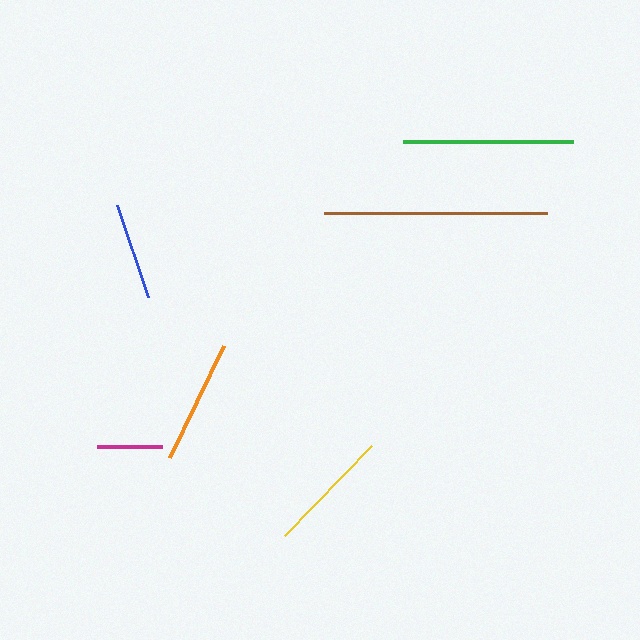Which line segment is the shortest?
The magenta line is the shortest at approximately 65 pixels.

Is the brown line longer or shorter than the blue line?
The brown line is longer than the blue line.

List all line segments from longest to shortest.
From longest to shortest: brown, green, yellow, orange, blue, magenta.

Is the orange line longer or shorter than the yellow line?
The yellow line is longer than the orange line.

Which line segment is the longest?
The brown line is the longest at approximately 224 pixels.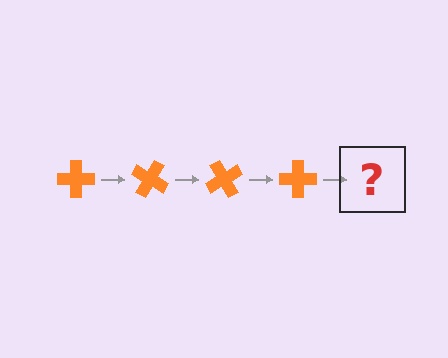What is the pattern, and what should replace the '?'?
The pattern is that the cross rotates 30 degrees each step. The '?' should be an orange cross rotated 120 degrees.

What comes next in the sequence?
The next element should be an orange cross rotated 120 degrees.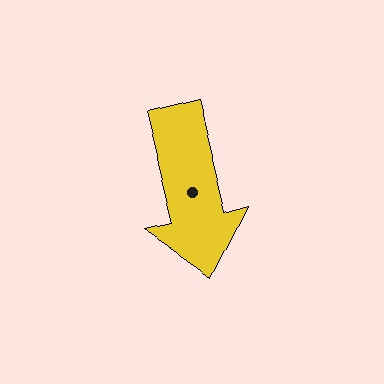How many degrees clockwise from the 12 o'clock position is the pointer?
Approximately 166 degrees.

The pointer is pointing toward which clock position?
Roughly 6 o'clock.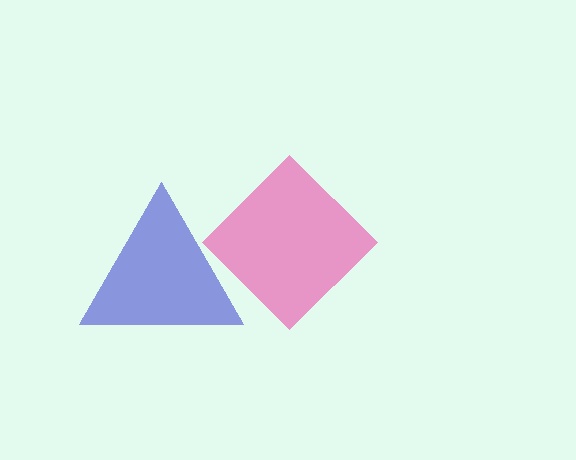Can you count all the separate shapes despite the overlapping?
Yes, there are 2 separate shapes.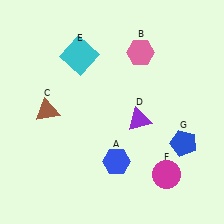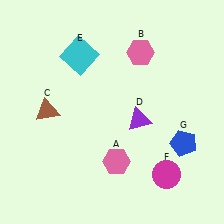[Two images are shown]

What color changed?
The hexagon (A) changed from blue in Image 1 to pink in Image 2.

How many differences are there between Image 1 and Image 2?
There is 1 difference between the two images.